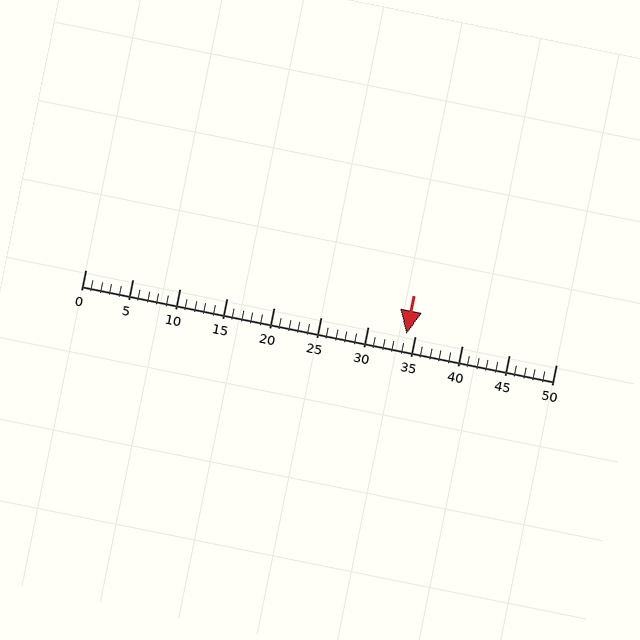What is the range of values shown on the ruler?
The ruler shows values from 0 to 50.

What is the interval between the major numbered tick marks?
The major tick marks are spaced 5 units apart.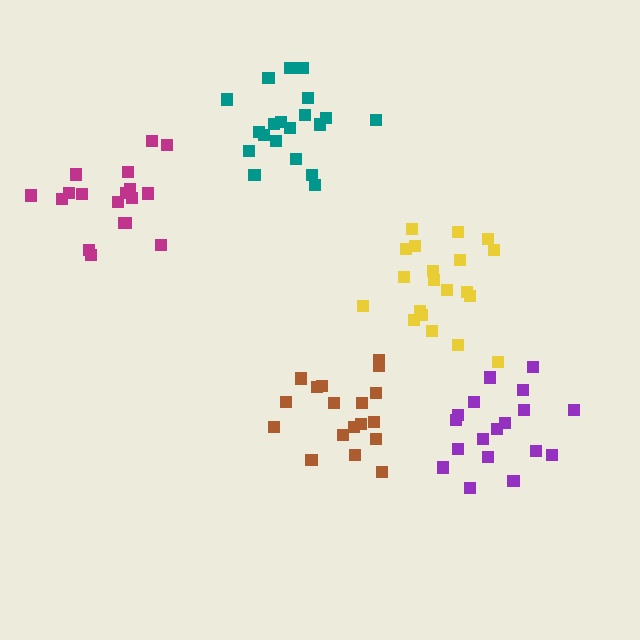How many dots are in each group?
Group 1: 20 dots, Group 2: 20 dots, Group 3: 18 dots, Group 4: 18 dots, Group 5: 18 dots (94 total).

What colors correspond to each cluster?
The clusters are colored: yellow, teal, brown, magenta, purple.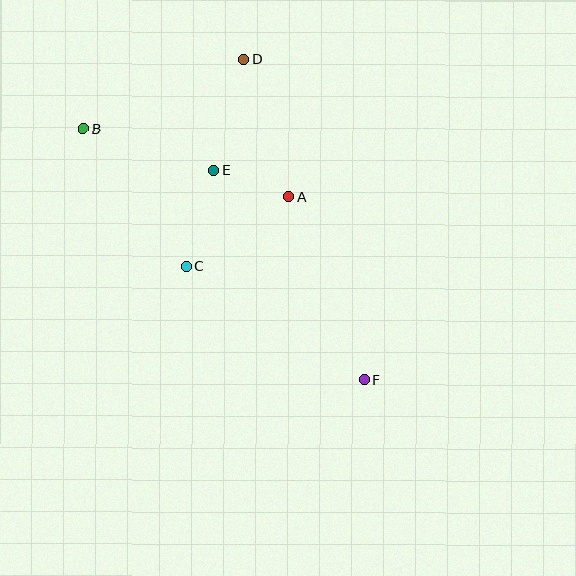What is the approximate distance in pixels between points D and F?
The distance between D and F is approximately 343 pixels.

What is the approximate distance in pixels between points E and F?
The distance between E and F is approximately 258 pixels.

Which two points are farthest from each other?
Points B and F are farthest from each other.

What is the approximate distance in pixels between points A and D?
The distance between A and D is approximately 145 pixels.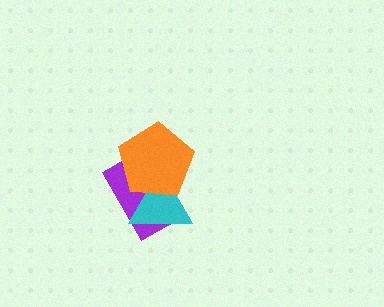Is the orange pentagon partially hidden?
No, no other shape covers it.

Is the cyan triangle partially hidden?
Yes, it is partially covered by another shape.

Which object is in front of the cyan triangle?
The orange pentagon is in front of the cyan triangle.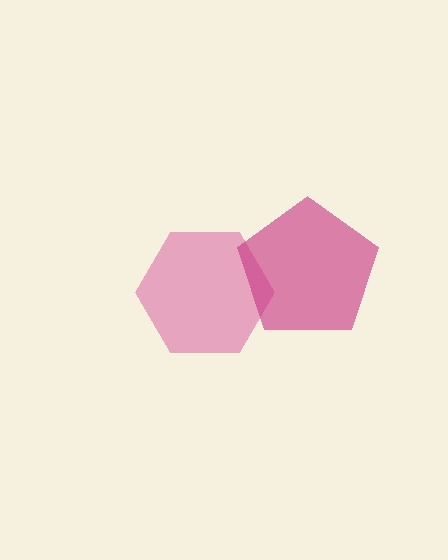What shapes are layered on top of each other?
The layered shapes are: a pink hexagon, a magenta pentagon.